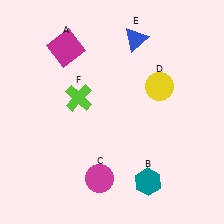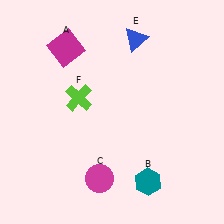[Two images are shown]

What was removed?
The yellow circle (D) was removed in Image 2.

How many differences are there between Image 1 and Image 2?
There is 1 difference between the two images.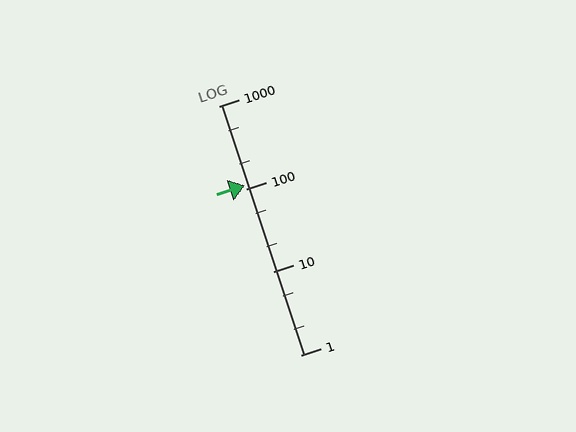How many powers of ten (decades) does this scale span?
The scale spans 3 decades, from 1 to 1000.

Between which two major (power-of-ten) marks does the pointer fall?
The pointer is between 100 and 1000.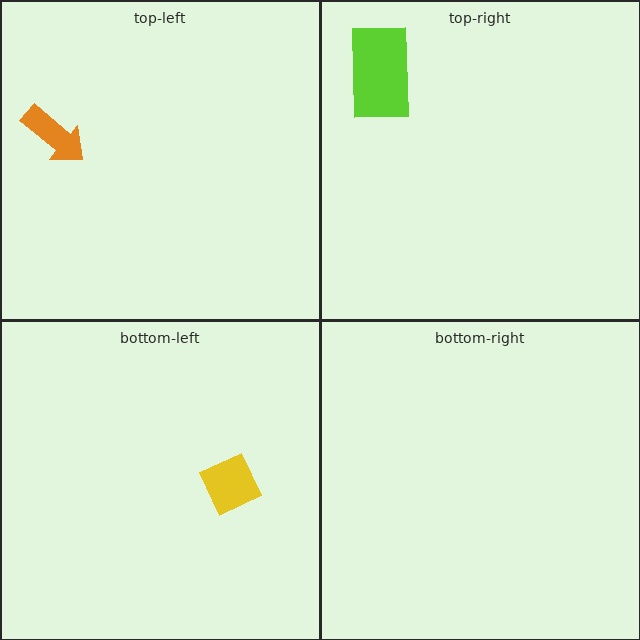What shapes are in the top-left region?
The orange arrow.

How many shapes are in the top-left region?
1.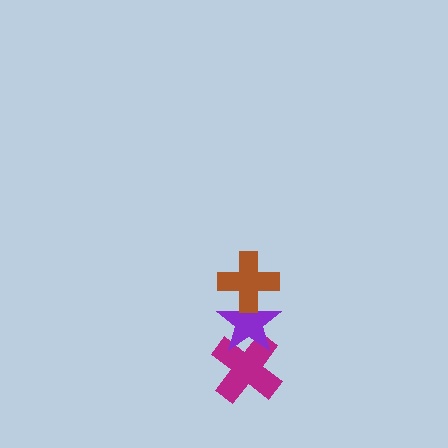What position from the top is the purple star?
The purple star is 2nd from the top.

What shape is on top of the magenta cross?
The purple star is on top of the magenta cross.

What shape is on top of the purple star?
The brown cross is on top of the purple star.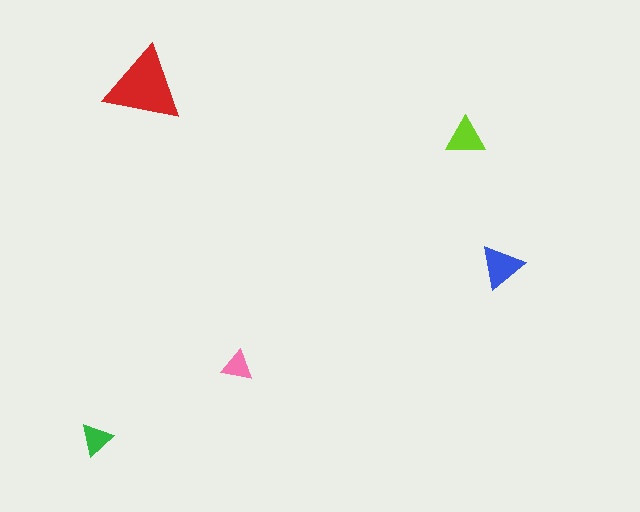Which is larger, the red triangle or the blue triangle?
The red one.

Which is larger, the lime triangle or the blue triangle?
The blue one.